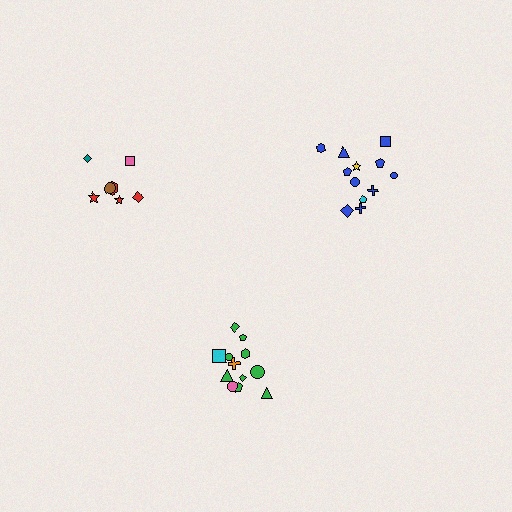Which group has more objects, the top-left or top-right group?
The top-right group.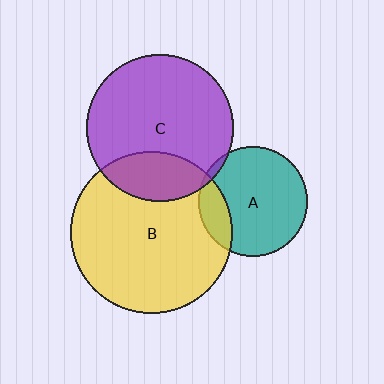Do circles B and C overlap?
Yes.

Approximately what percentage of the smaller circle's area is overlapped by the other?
Approximately 25%.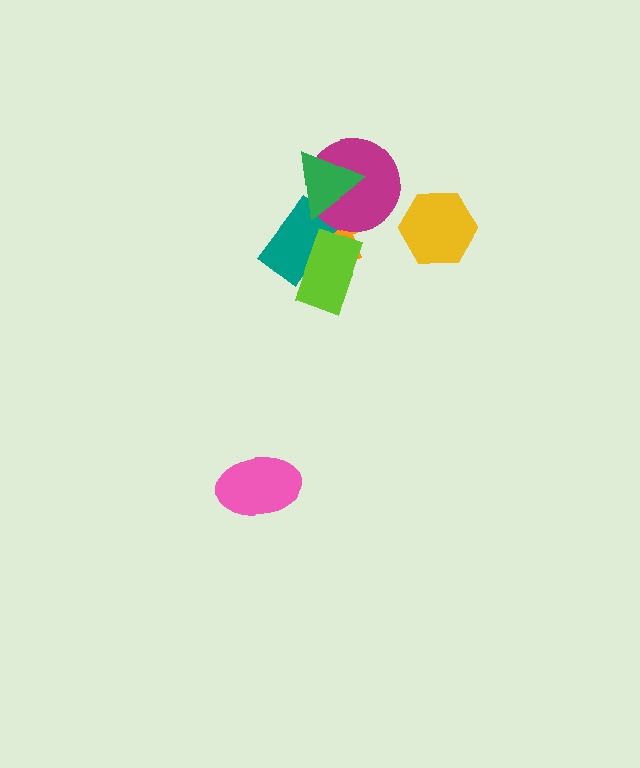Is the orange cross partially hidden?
Yes, it is partially covered by another shape.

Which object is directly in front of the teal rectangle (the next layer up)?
The lime rectangle is directly in front of the teal rectangle.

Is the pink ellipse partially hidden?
No, no other shape covers it.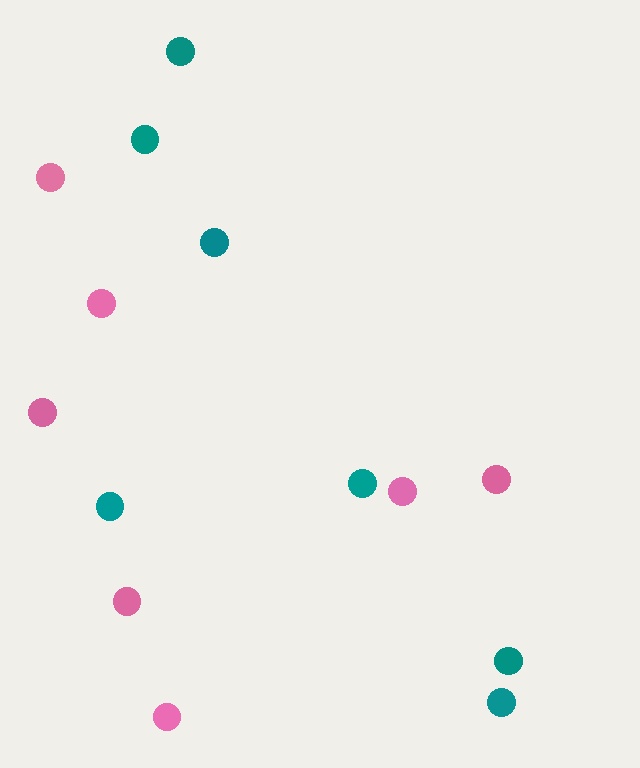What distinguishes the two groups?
There are 2 groups: one group of pink circles (7) and one group of teal circles (7).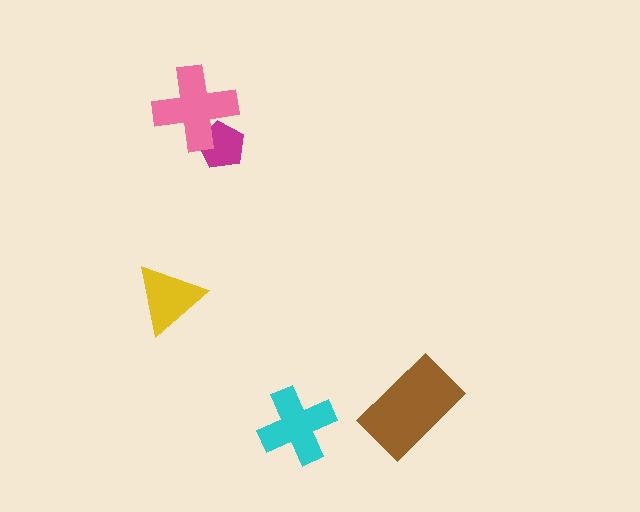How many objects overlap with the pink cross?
1 object overlaps with the pink cross.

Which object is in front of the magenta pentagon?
The pink cross is in front of the magenta pentagon.